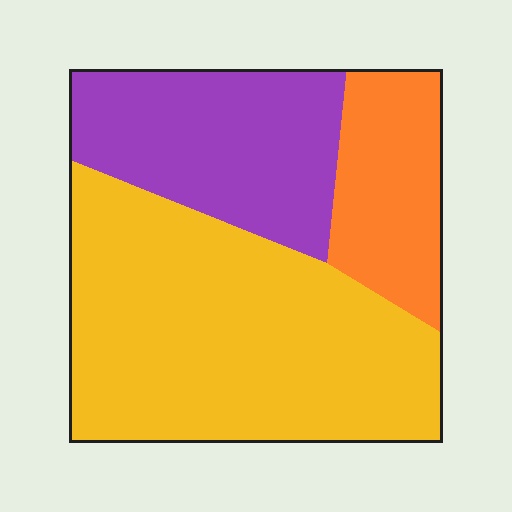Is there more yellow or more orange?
Yellow.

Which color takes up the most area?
Yellow, at roughly 55%.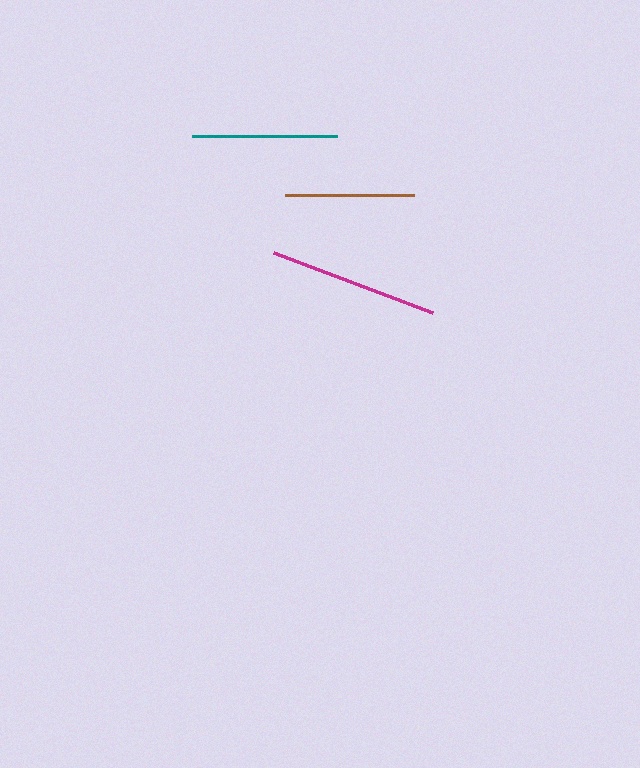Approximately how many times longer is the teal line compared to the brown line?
The teal line is approximately 1.1 times the length of the brown line.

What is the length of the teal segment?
The teal segment is approximately 145 pixels long.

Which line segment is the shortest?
The brown line is the shortest at approximately 129 pixels.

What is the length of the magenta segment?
The magenta segment is approximately 170 pixels long.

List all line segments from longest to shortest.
From longest to shortest: magenta, teal, brown.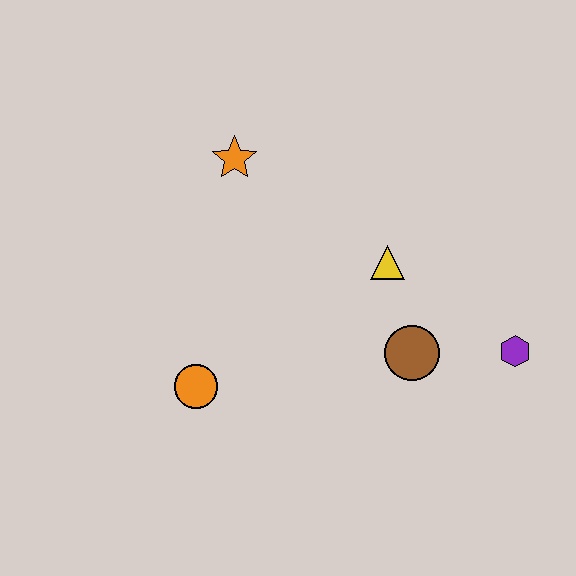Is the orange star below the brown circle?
No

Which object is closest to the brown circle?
The yellow triangle is closest to the brown circle.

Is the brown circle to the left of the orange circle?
No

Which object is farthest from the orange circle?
The purple hexagon is farthest from the orange circle.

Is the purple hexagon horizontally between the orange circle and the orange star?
No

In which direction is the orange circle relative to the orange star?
The orange circle is below the orange star.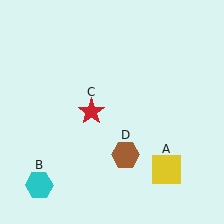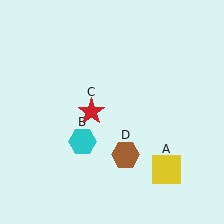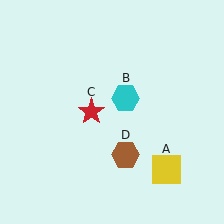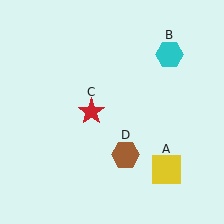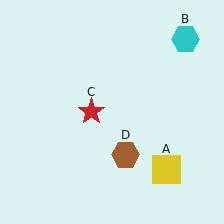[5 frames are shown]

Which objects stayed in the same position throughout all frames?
Yellow square (object A) and red star (object C) and brown hexagon (object D) remained stationary.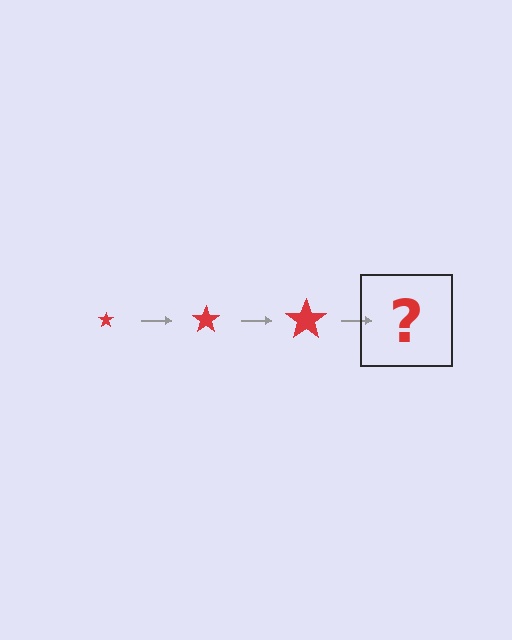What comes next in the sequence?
The next element should be a red star, larger than the previous one.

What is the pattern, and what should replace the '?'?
The pattern is that the star gets progressively larger each step. The '?' should be a red star, larger than the previous one.